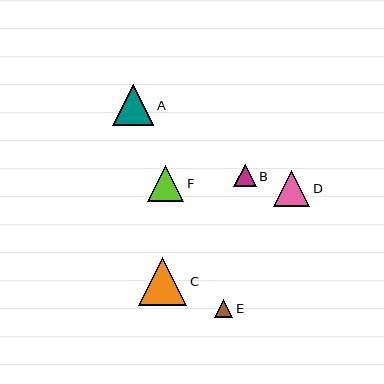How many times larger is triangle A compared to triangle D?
Triangle A is approximately 1.1 times the size of triangle D.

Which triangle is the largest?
Triangle C is the largest with a size of approximately 48 pixels.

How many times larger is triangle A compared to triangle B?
Triangle A is approximately 1.8 times the size of triangle B.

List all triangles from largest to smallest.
From largest to smallest: C, A, D, F, B, E.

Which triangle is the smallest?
Triangle E is the smallest with a size of approximately 18 pixels.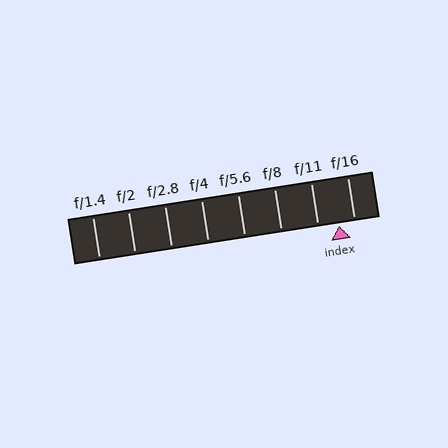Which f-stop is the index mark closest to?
The index mark is closest to f/16.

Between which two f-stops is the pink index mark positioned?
The index mark is between f/11 and f/16.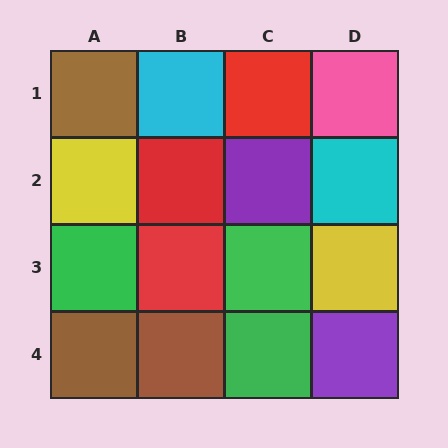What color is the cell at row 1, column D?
Pink.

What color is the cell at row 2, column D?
Cyan.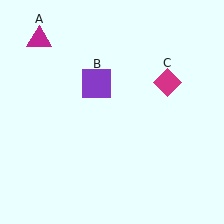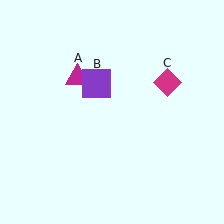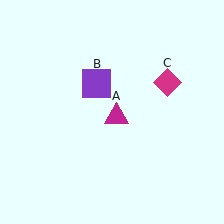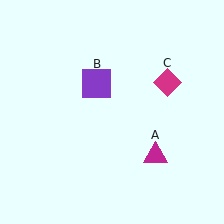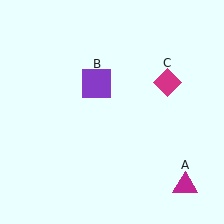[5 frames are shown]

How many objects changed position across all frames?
1 object changed position: magenta triangle (object A).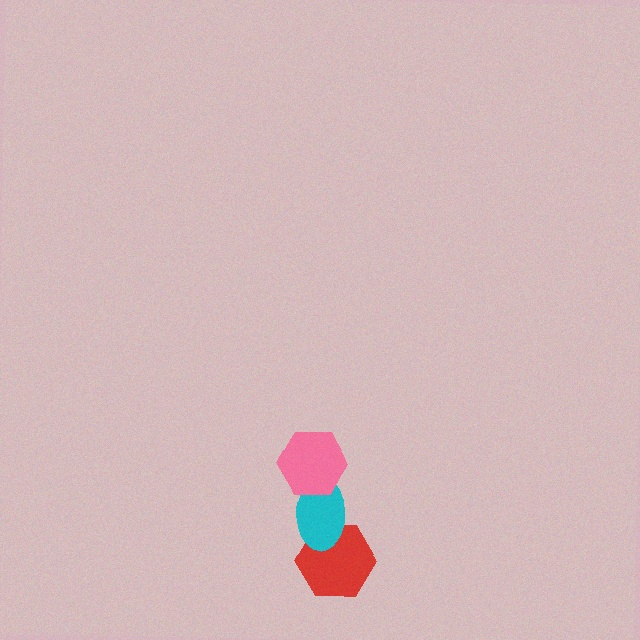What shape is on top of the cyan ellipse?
The pink hexagon is on top of the cyan ellipse.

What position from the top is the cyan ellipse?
The cyan ellipse is 2nd from the top.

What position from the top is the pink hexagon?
The pink hexagon is 1st from the top.